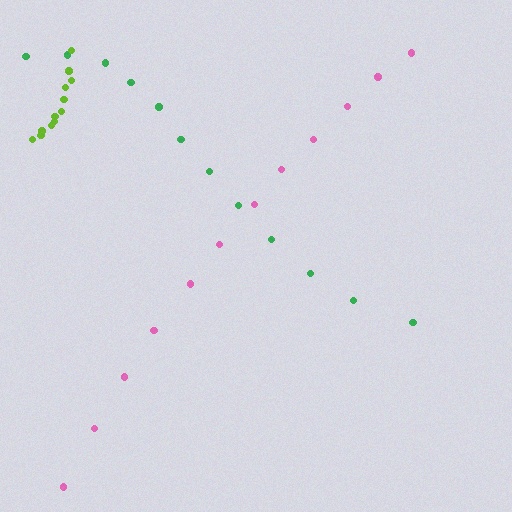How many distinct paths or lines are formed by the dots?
There are 3 distinct paths.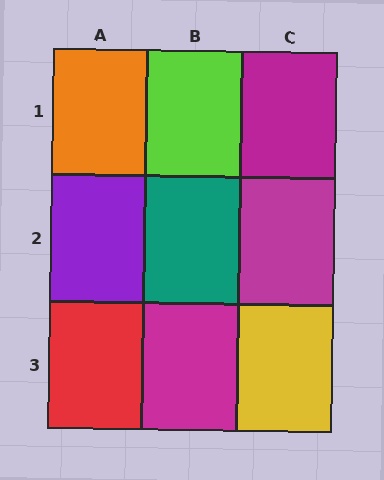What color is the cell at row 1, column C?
Magenta.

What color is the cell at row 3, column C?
Yellow.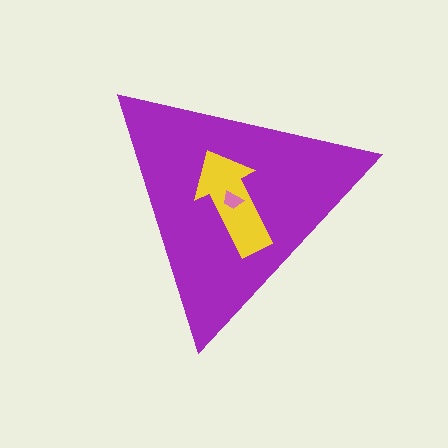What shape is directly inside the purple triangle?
The yellow arrow.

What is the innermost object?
The pink trapezoid.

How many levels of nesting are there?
3.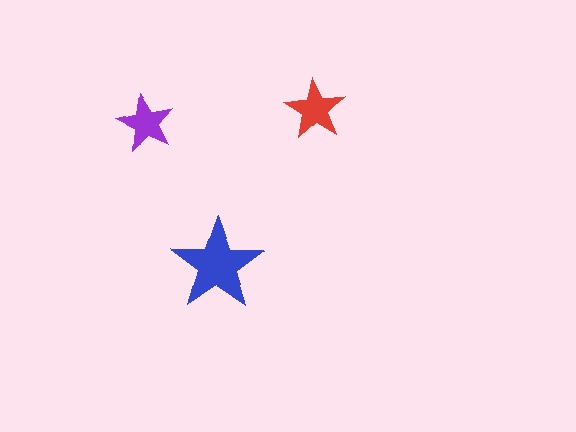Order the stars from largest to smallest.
the blue one, the red one, the purple one.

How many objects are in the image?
There are 3 objects in the image.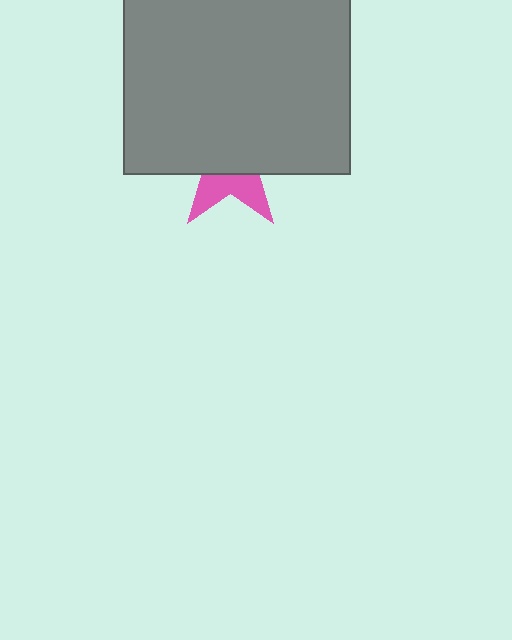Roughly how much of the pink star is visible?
A small part of it is visible (roughly 35%).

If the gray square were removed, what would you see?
You would see the complete pink star.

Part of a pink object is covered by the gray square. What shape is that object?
It is a star.